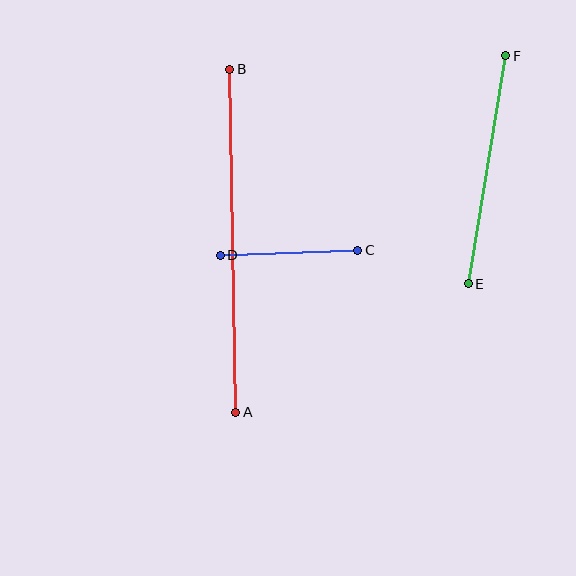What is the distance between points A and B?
The distance is approximately 343 pixels.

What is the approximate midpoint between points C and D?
The midpoint is at approximately (289, 253) pixels.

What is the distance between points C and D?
The distance is approximately 137 pixels.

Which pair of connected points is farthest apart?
Points A and B are farthest apart.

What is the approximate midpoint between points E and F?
The midpoint is at approximately (487, 170) pixels.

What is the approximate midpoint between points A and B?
The midpoint is at approximately (233, 241) pixels.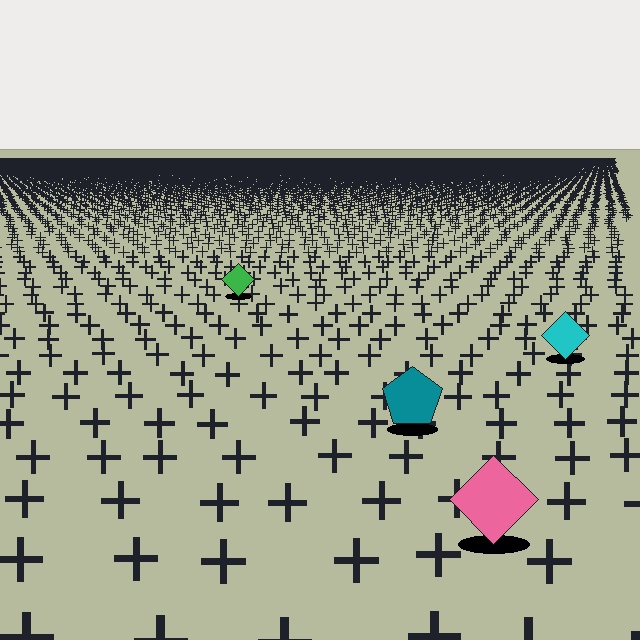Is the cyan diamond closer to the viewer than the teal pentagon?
No. The teal pentagon is closer — you can tell from the texture gradient: the ground texture is coarser near it.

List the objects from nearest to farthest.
From nearest to farthest: the pink diamond, the teal pentagon, the cyan diamond, the green diamond.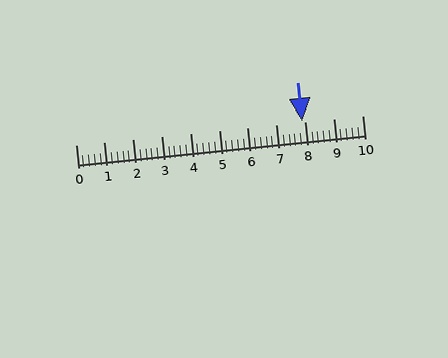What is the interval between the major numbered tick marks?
The major tick marks are spaced 1 units apart.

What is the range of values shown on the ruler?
The ruler shows values from 0 to 10.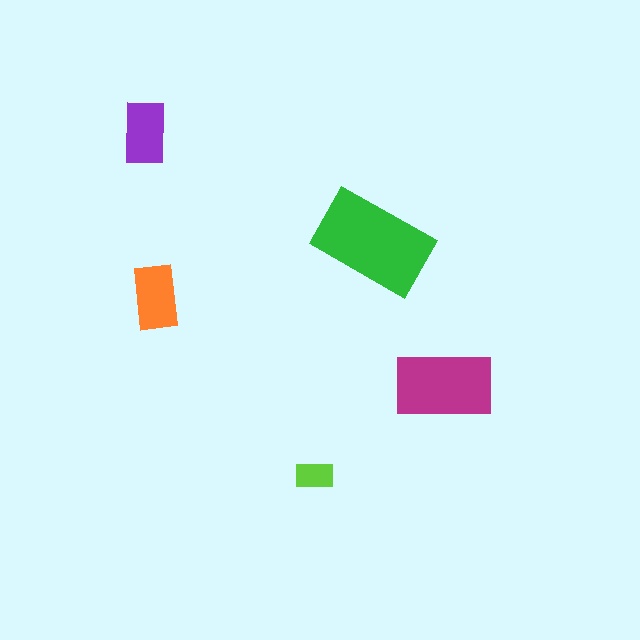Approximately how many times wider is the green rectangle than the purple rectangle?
About 2 times wider.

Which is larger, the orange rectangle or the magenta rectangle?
The magenta one.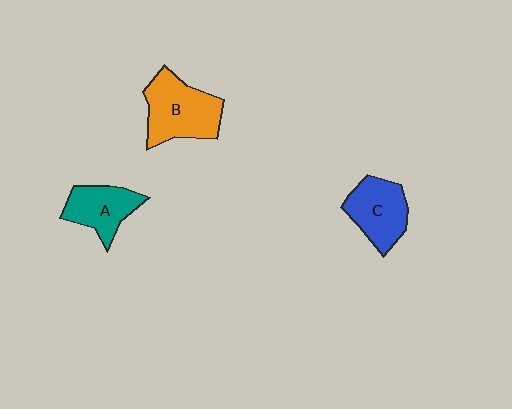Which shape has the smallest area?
Shape A (teal).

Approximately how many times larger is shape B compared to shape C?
Approximately 1.3 times.